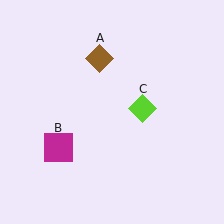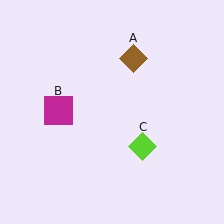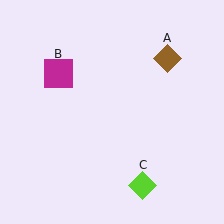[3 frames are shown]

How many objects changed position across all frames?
3 objects changed position: brown diamond (object A), magenta square (object B), lime diamond (object C).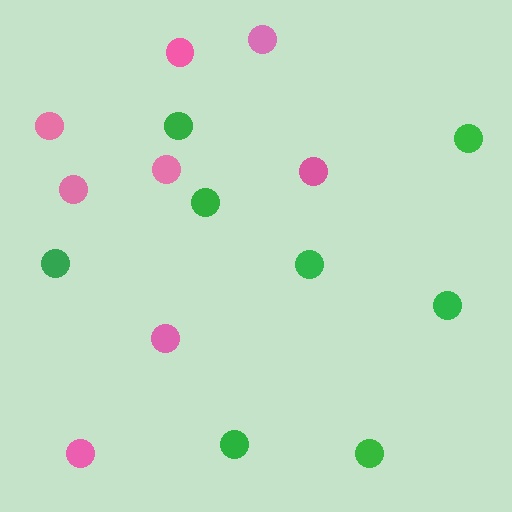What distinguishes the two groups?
There are 2 groups: one group of green circles (8) and one group of pink circles (8).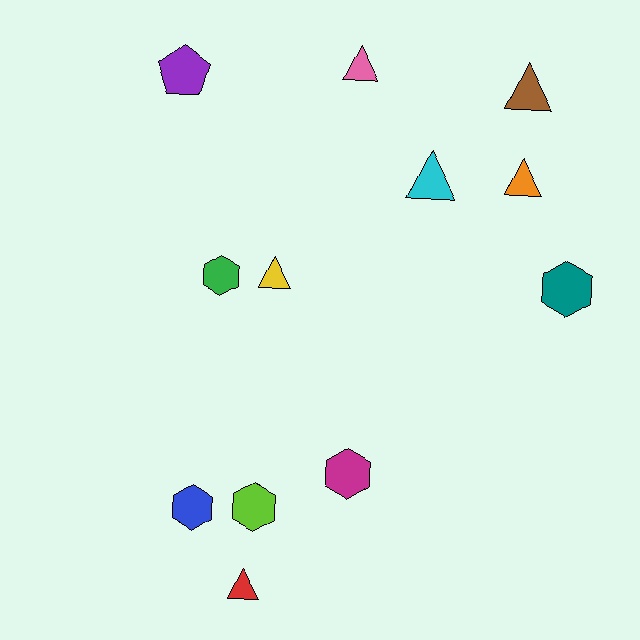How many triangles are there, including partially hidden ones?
There are 6 triangles.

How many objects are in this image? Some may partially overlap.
There are 12 objects.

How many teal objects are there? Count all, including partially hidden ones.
There is 1 teal object.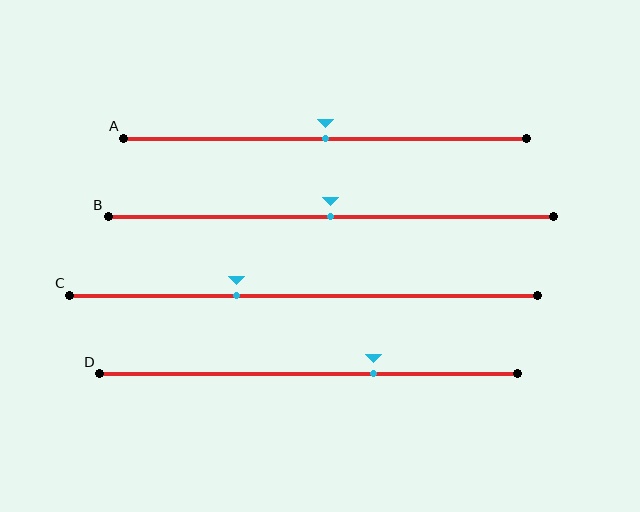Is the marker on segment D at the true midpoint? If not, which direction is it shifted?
No, the marker on segment D is shifted to the right by about 16% of the segment length.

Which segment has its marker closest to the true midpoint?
Segment A has its marker closest to the true midpoint.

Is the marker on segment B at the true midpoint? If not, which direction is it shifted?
Yes, the marker on segment B is at the true midpoint.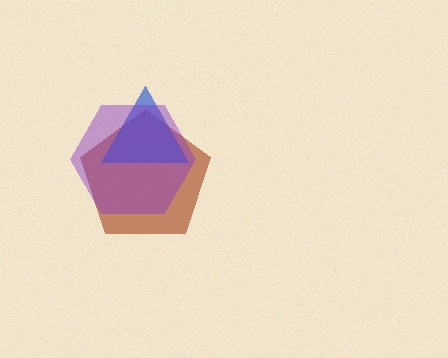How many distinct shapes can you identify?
There are 3 distinct shapes: a brown pentagon, a blue triangle, a purple hexagon.